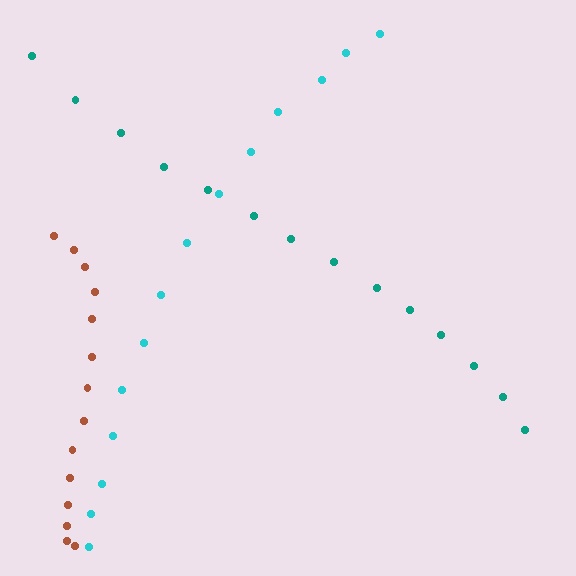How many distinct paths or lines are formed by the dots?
There are 3 distinct paths.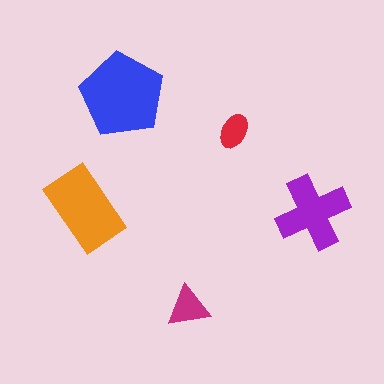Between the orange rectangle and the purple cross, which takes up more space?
The orange rectangle.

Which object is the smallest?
The red ellipse.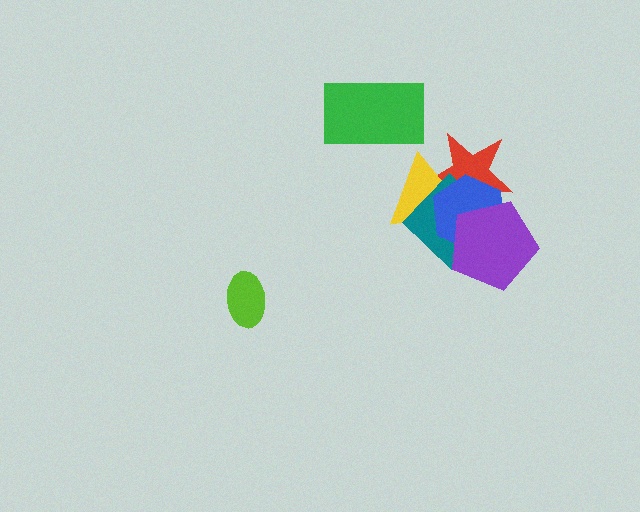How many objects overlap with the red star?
4 objects overlap with the red star.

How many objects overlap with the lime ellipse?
0 objects overlap with the lime ellipse.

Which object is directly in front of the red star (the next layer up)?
The yellow triangle is directly in front of the red star.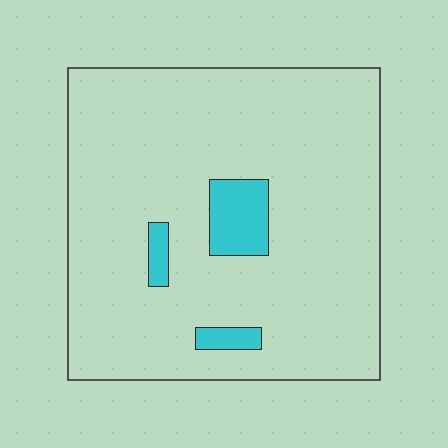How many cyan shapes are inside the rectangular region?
3.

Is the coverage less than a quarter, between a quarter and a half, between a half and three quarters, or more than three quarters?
Less than a quarter.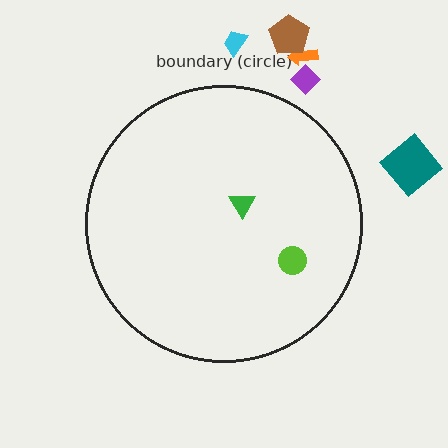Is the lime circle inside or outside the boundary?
Inside.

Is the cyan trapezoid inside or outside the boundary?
Outside.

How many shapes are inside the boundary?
2 inside, 5 outside.